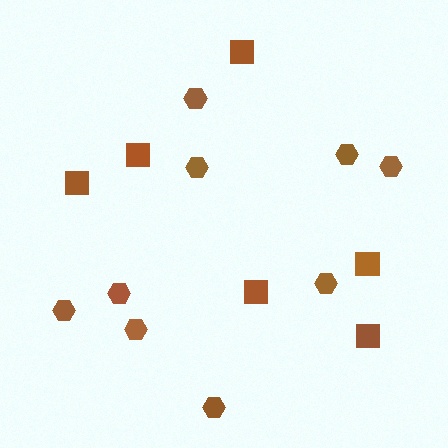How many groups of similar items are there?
There are 2 groups: one group of squares (6) and one group of hexagons (9).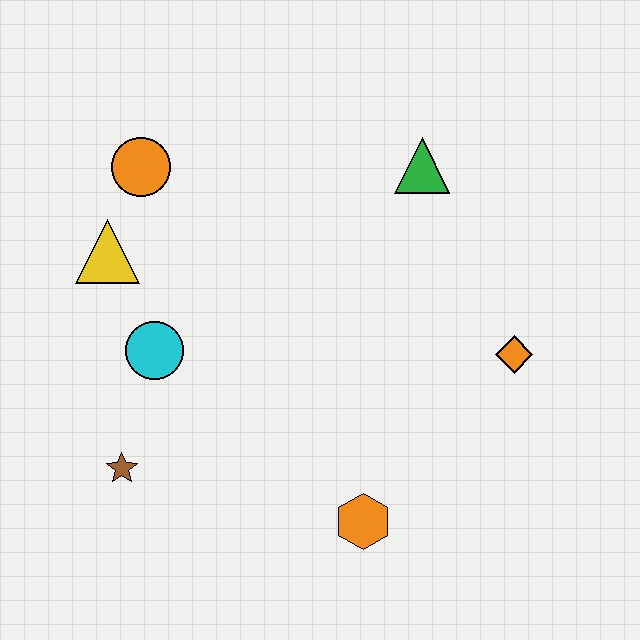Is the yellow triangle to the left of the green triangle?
Yes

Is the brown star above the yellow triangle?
No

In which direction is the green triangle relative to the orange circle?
The green triangle is to the right of the orange circle.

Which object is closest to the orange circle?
The yellow triangle is closest to the orange circle.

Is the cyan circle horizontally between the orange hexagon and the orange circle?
Yes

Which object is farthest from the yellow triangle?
The orange diamond is farthest from the yellow triangle.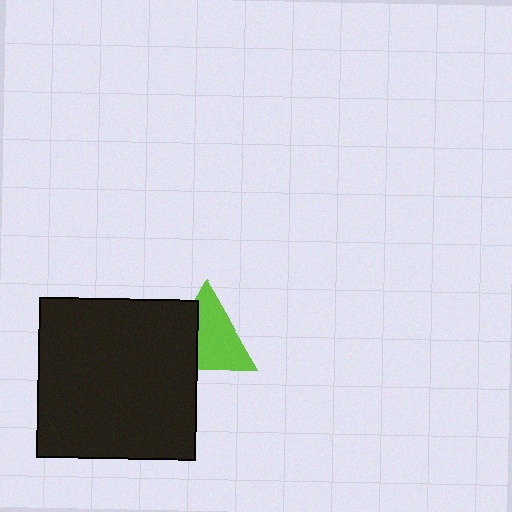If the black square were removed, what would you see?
You would see the complete lime triangle.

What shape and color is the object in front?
The object in front is a black square.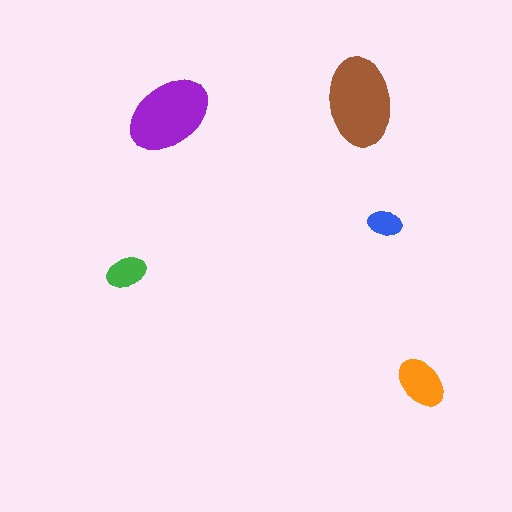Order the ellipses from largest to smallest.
the brown one, the purple one, the orange one, the green one, the blue one.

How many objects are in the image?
There are 5 objects in the image.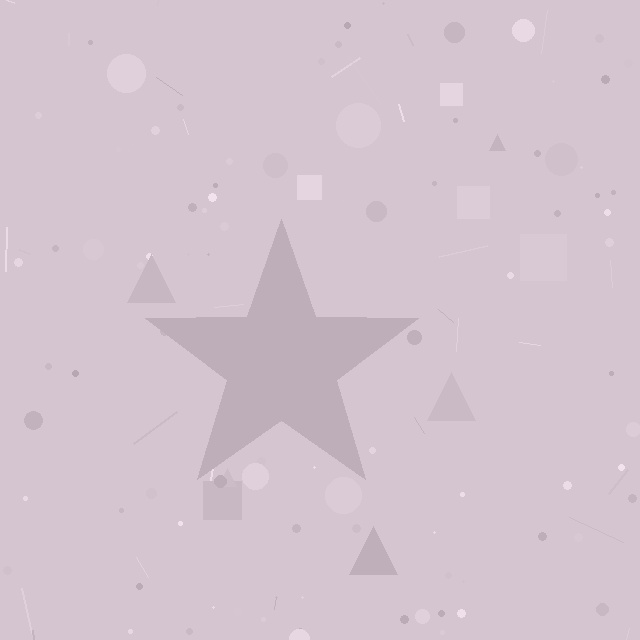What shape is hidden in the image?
A star is hidden in the image.